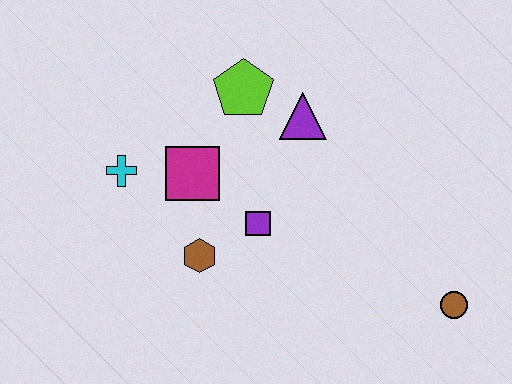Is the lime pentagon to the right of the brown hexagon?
Yes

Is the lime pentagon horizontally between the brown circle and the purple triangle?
No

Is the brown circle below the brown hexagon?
Yes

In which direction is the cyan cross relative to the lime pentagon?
The cyan cross is to the left of the lime pentagon.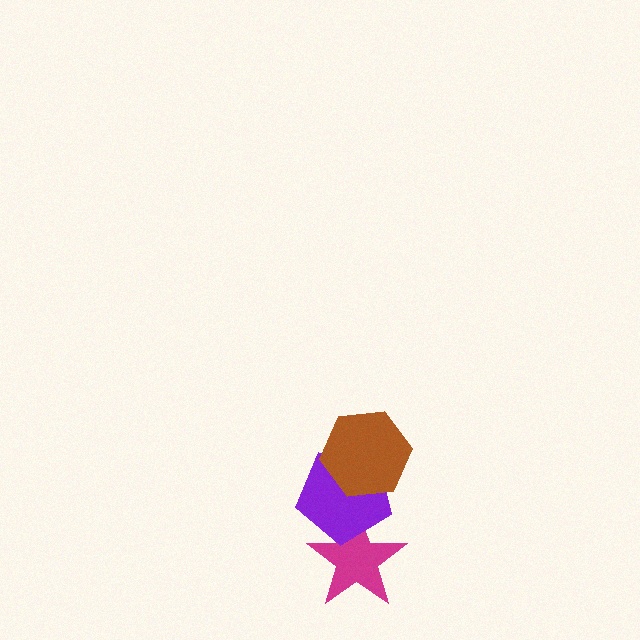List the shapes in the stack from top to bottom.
From top to bottom: the brown hexagon, the purple pentagon, the magenta star.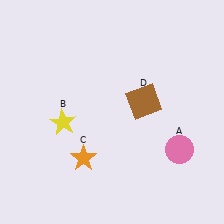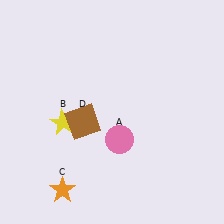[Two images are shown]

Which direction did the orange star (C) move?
The orange star (C) moved down.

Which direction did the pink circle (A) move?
The pink circle (A) moved left.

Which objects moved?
The objects that moved are: the pink circle (A), the orange star (C), the brown square (D).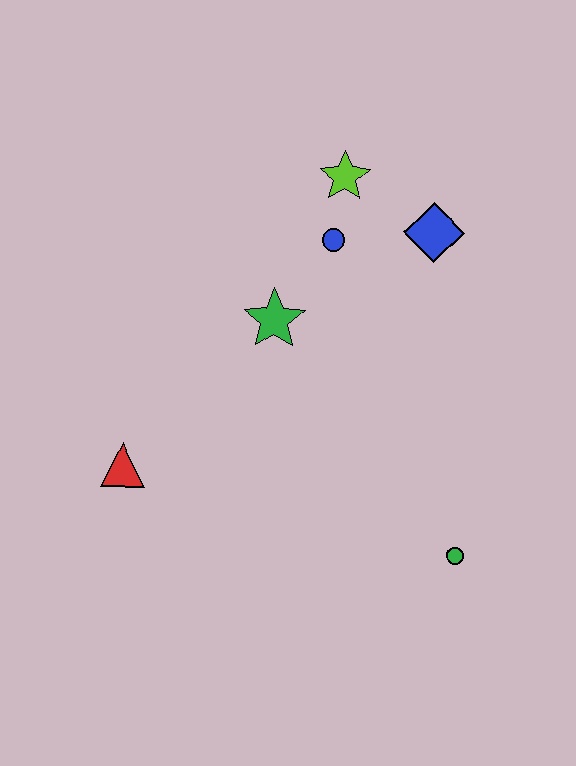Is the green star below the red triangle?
No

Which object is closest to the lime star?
The blue circle is closest to the lime star.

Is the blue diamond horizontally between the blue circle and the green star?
No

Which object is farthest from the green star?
The green circle is farthest from the green star.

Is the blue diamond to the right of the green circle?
No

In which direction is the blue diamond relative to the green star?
The blue diamond is to the right of the green star.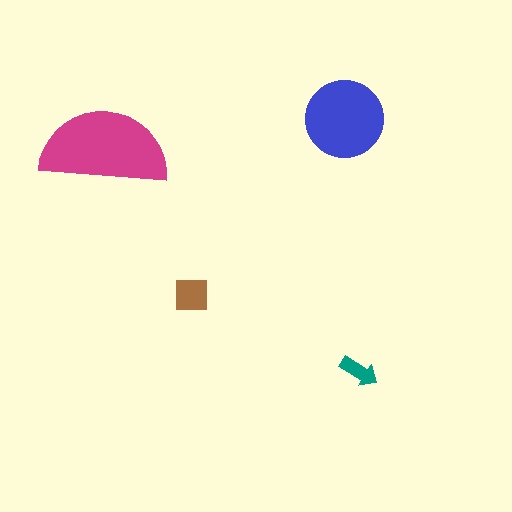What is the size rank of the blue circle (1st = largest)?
2nd.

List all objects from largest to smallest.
The magenta semicircle, the blue circle, the brown square, the teal arrow.